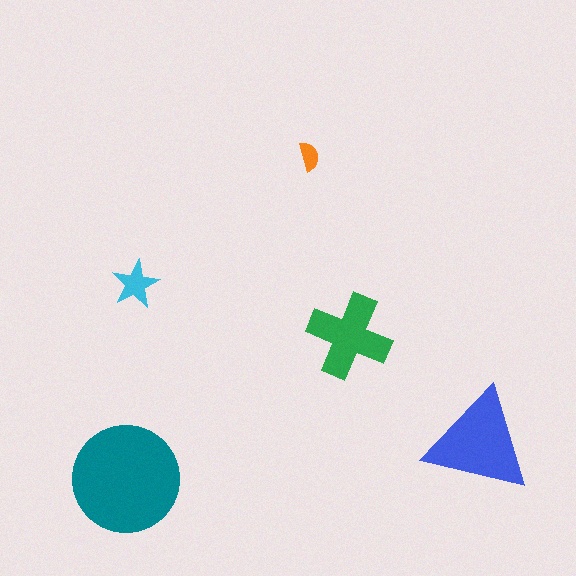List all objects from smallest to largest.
The orange semicircle, the cyan star, the green cross, the blue triangle, the teal circle.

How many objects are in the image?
There are 5 objects in the image.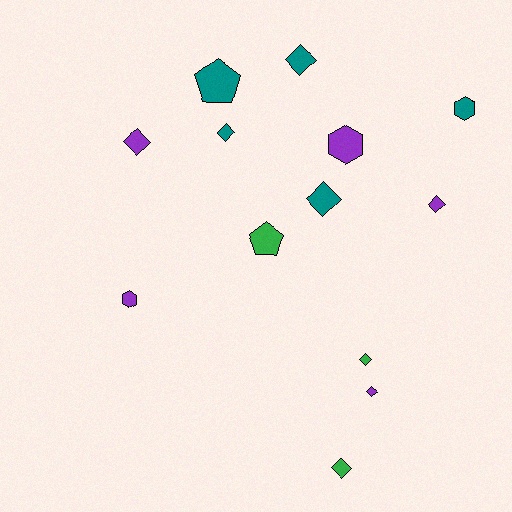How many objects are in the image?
There are 13 objects.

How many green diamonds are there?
There are 2 green diamonds.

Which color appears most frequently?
Teal, with 5 objects.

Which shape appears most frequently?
Diamond, with 8 objects.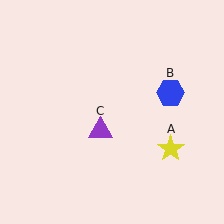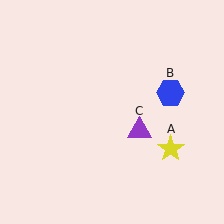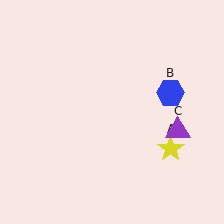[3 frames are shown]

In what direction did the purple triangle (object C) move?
The purple triangle (object C) moved right.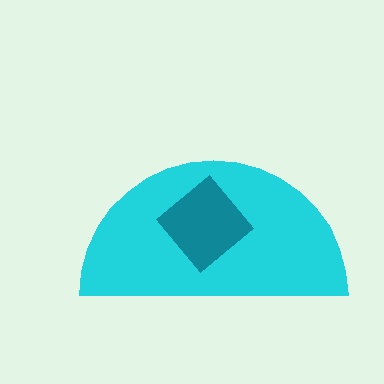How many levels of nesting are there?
2.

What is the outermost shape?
The cyan semicircle.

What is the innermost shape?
The teal diamond.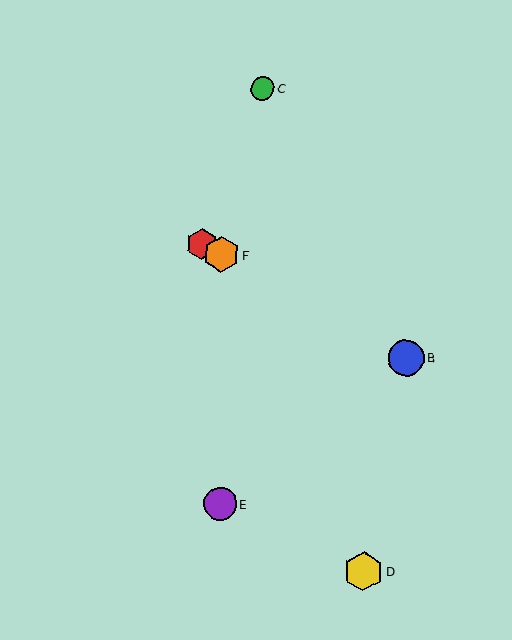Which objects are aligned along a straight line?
Objects A, B, F are aligned along a straight line.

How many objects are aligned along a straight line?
3 objects (A, B, F) are aligned along a straight line.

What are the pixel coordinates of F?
Object F is at (221, 255).